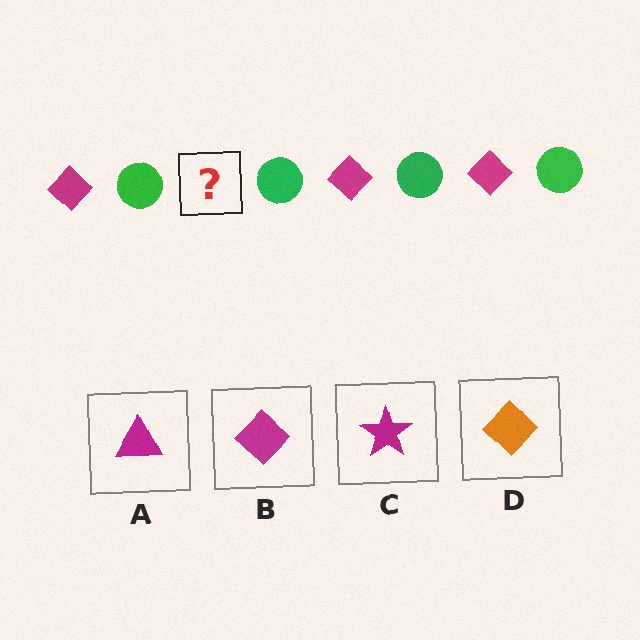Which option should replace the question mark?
Option B.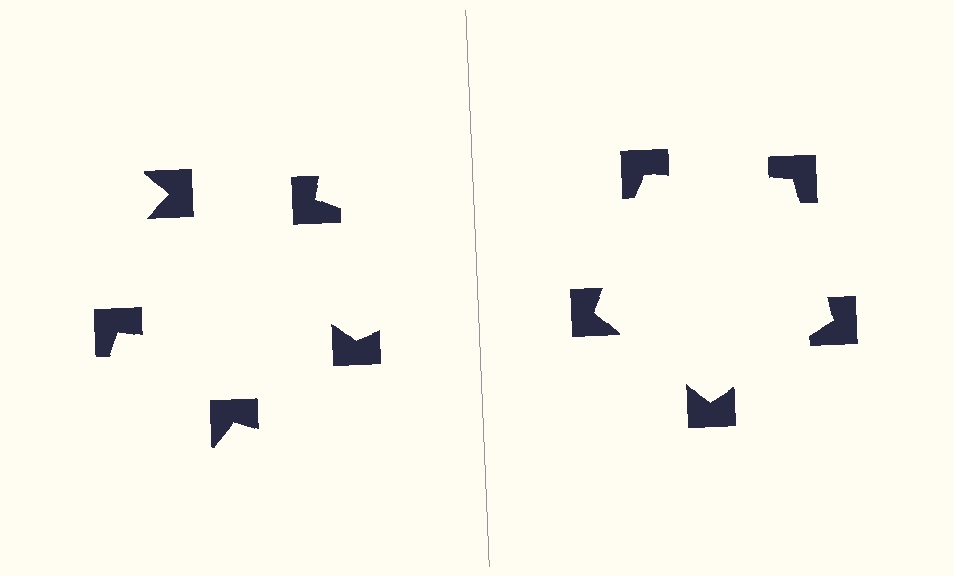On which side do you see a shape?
An illusory pentagon appears on the right side. On the left side the wedge cuts are rotated, so no coherent shape forms.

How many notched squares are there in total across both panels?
10 — 5 on each side.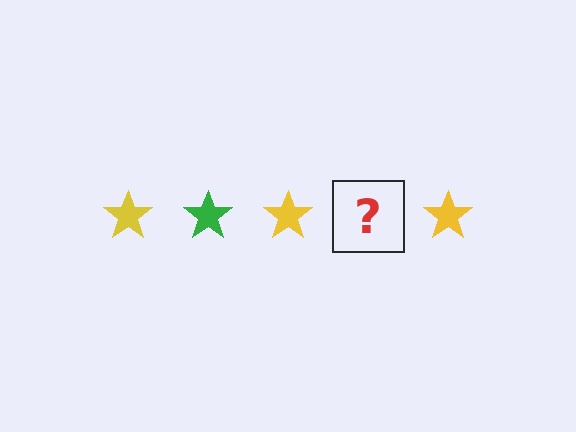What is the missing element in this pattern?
The missing element is a green star.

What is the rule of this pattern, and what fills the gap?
The rule is that the pattern cycles through yellow, green stars. The gap should be filled with a green star.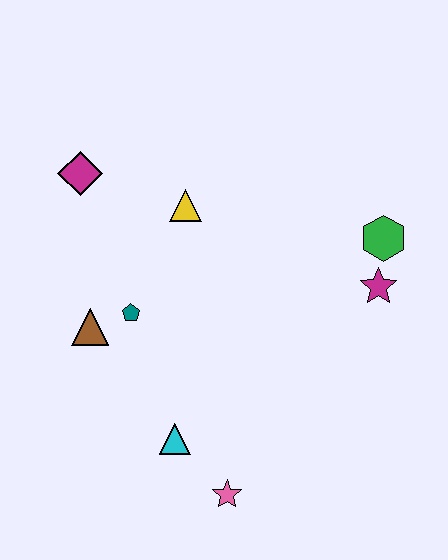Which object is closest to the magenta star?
The green hexagon is closest to the magenta star.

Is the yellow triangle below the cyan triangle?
No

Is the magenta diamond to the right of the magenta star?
No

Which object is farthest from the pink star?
The magenta diamond is farthest from the pink star.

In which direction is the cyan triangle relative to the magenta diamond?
The cyan triangle is below the magenta diamond.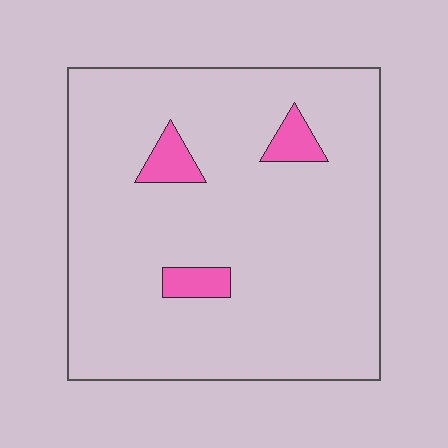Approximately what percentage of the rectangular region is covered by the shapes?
Approximately 5%.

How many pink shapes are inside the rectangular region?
3.